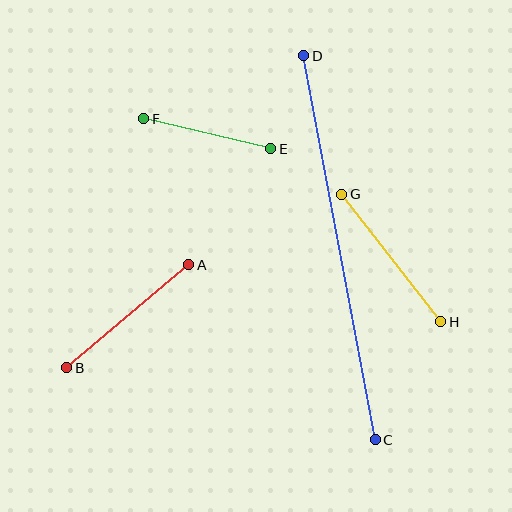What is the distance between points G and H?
The distance is approximately 162 pixels.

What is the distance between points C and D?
The distance is approximately 391 pixels.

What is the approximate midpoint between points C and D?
The midpoint is at approximately (340, 248) pixels.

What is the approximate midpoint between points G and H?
The midpoint is at approximately (391, 258) pixels.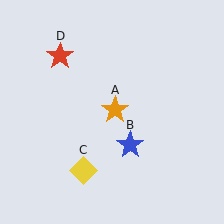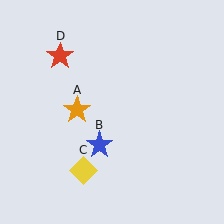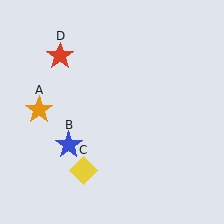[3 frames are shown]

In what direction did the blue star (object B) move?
The blue star (object B) moved left.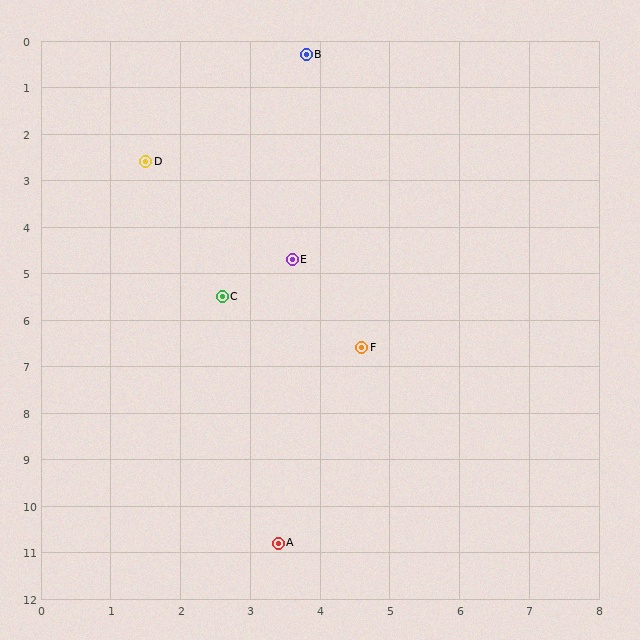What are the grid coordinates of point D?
Point D is at approximately (1.5, 2.6).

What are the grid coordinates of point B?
Point B is at approximately (3.8, 0.3).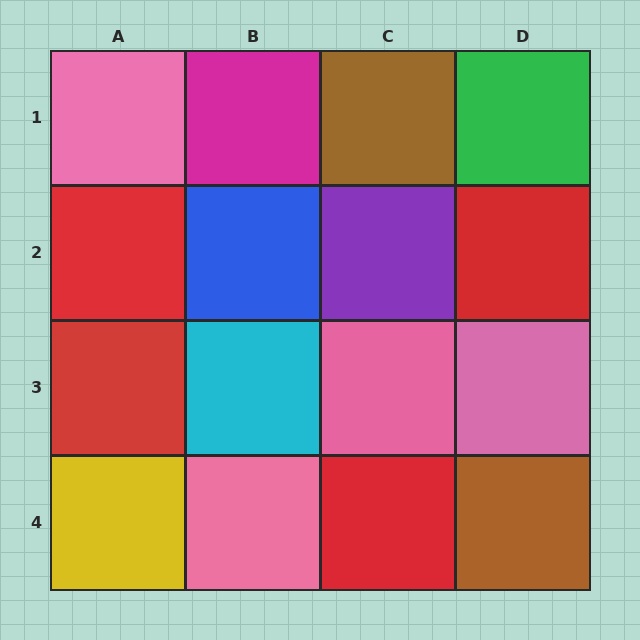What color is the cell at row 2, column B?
Blue.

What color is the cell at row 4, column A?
Yellow.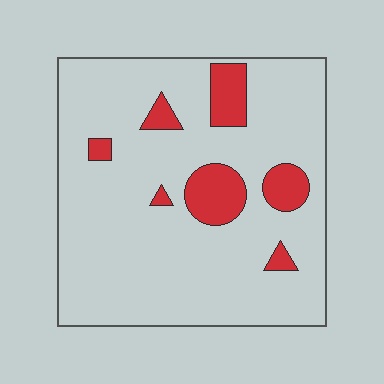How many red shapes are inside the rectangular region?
7.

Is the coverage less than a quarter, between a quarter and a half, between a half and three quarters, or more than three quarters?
Less than a quarter.